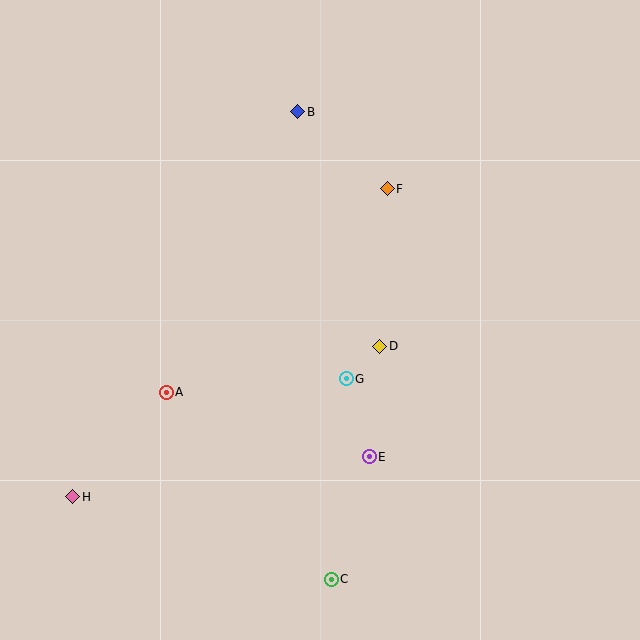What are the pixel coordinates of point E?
Point E is at (369, 457).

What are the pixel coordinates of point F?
Point F is at (387, 189).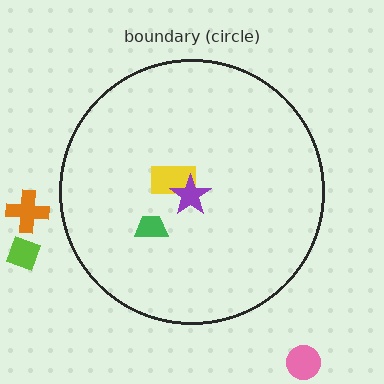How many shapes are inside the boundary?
3 inside, 3 outside.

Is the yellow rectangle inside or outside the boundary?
Inside.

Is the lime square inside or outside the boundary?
Outside.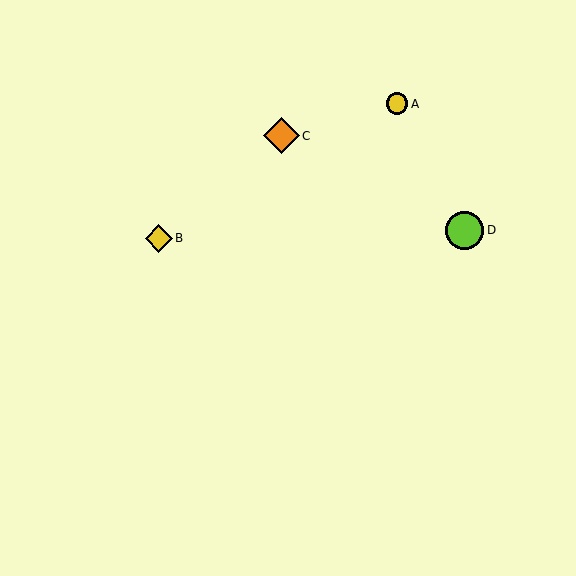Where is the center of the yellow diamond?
The center of the yellow diamond is at (159, 238).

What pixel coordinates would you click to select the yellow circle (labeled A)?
Click at (397, 104) to select the yellow circle A.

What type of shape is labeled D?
Shape D is a lime circle.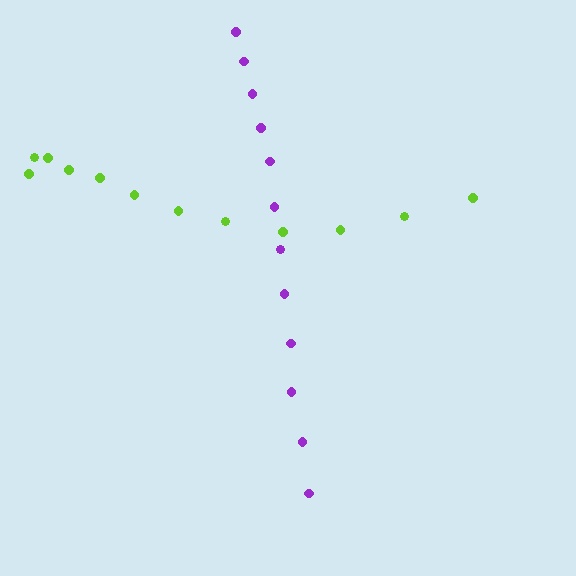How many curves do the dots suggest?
There are 2 distinct paths.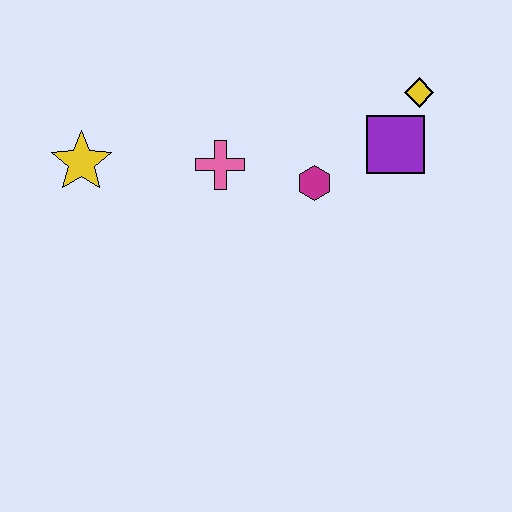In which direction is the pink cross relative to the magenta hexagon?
The pink cross is to the left of the magenta hexagon.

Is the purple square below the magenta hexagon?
No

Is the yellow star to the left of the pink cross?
Yes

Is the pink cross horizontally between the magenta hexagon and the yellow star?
Yes